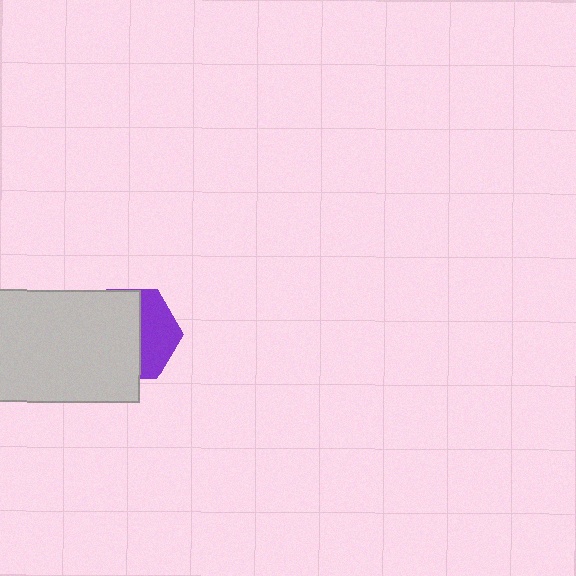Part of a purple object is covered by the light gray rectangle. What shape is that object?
It is a hexagon.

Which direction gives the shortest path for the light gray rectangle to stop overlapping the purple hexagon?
Moving left gives the shortest separation.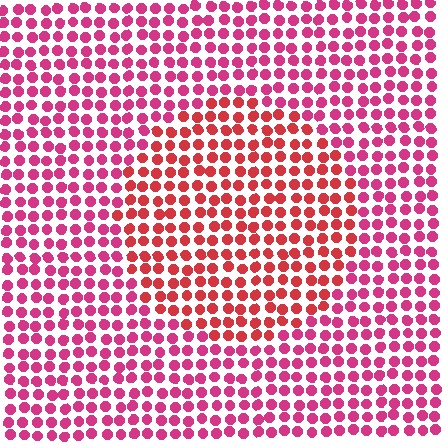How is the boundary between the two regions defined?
The boundary is defined purely by a slight shift in hue (about 27 degrees). Spacing, size, and orientation are identical on both sides.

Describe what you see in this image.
The image is filled with small magenta elements in a uniform arrangement. A circle-shaped region is visible where the elements are tinted to a slightly different hue, forming a subtle color boundary.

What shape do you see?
I see a circle.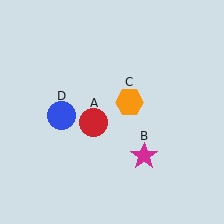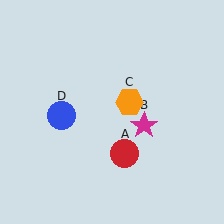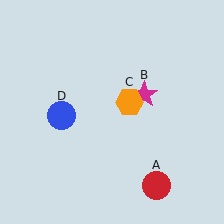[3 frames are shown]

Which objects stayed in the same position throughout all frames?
Orange hexagon (object C) and blue circle (object D) remained stationary.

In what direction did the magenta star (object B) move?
The magenta star (object B) moved up.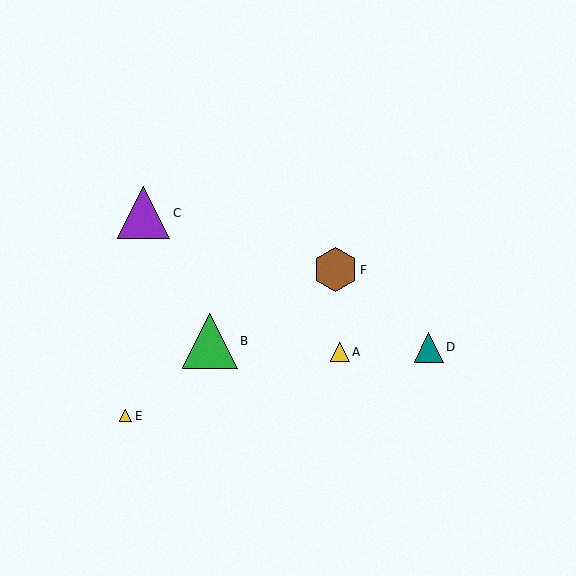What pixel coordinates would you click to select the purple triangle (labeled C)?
Click at (144, 212) to select the purple triangle C.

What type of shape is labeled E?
Shape E is a yellow triangle.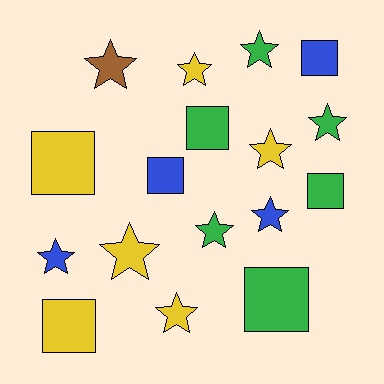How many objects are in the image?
There are 17 objects.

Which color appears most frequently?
Yellow, with 6 objects.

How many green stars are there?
There are 3 green stars.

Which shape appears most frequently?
Star, with 10 objects.